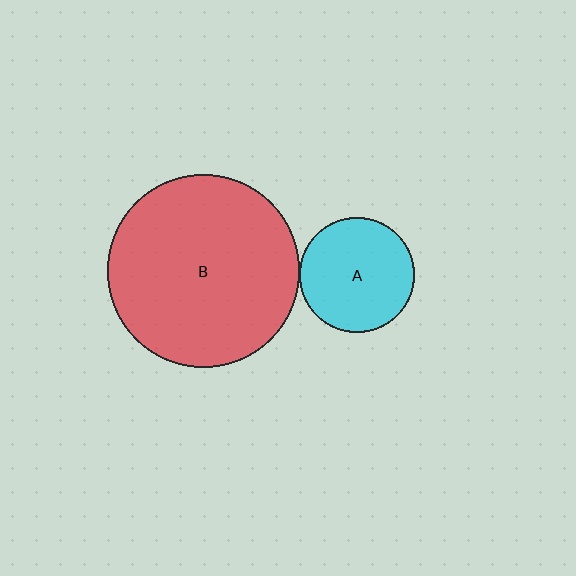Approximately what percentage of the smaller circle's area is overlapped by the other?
Approximately 5%.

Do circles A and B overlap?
Yes.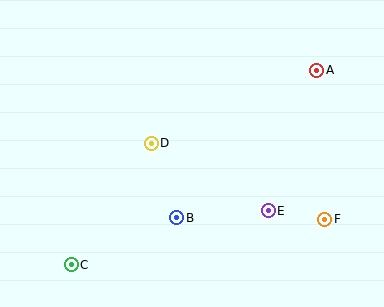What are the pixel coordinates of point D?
Point D is at (151, 143).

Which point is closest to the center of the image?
Point D at (151, 143) is closest to the center.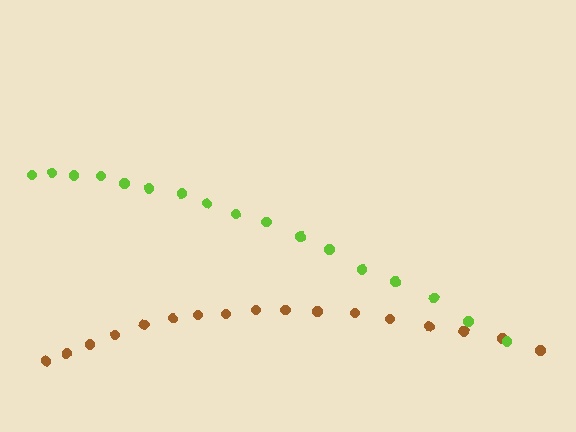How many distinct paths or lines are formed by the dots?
There are 2 distinct paths.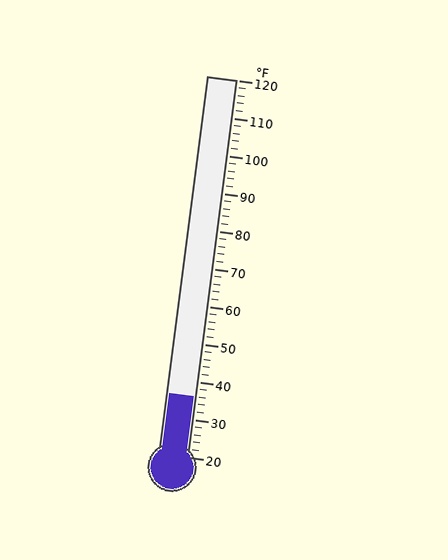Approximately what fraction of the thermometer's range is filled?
The thermometer is filled to approximately 15% of its range.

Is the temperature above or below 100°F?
The temperature is below 100°F.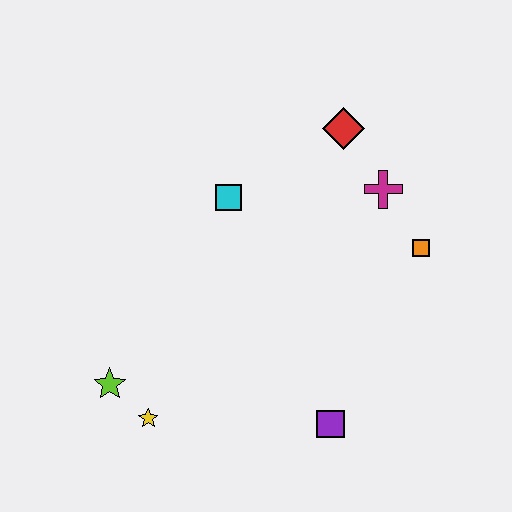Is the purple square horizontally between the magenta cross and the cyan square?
Yes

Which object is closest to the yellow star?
The lime star is closest to the yellow star.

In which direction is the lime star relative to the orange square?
The lime star is to the left of the orange square.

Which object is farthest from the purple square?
The red diamond is farthest from the purple square.